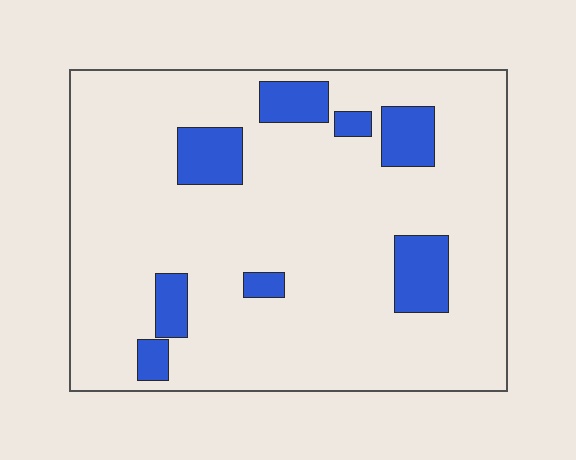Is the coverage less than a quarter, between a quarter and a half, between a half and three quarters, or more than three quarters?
Less than a quarter.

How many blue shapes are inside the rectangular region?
8.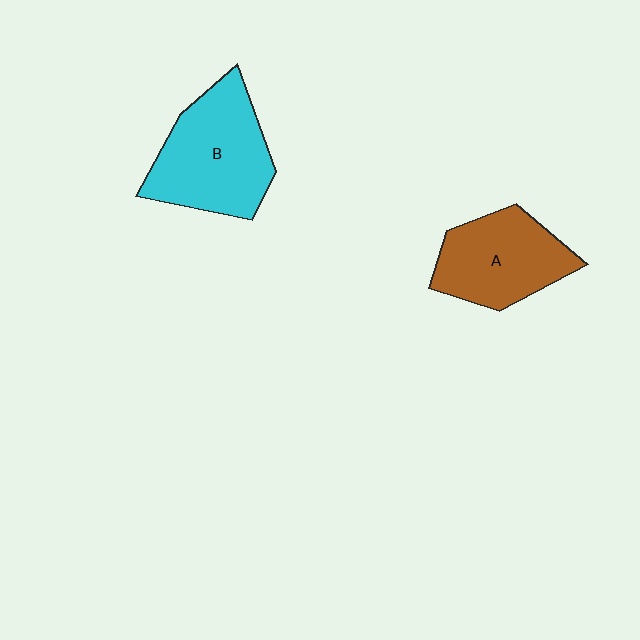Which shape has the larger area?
Shape B (cyan).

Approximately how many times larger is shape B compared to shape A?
Approximately 1.2 times.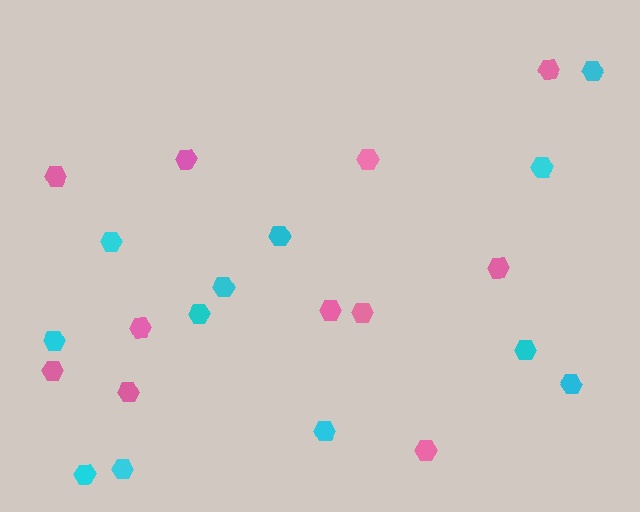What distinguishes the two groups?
There are 2 groups: one group of pink hexagons (11) and one group of cyan hexagons (12).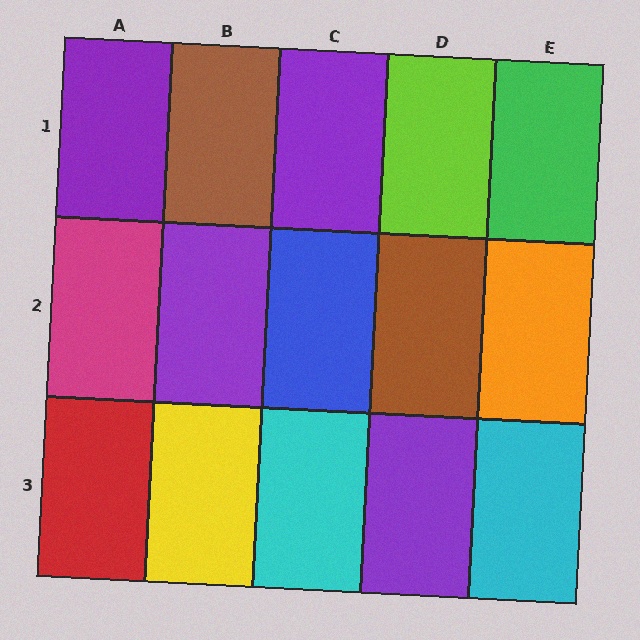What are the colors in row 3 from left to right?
Red, yellow, cyan, purple, cyan.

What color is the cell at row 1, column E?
Green.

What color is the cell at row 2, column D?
Brown.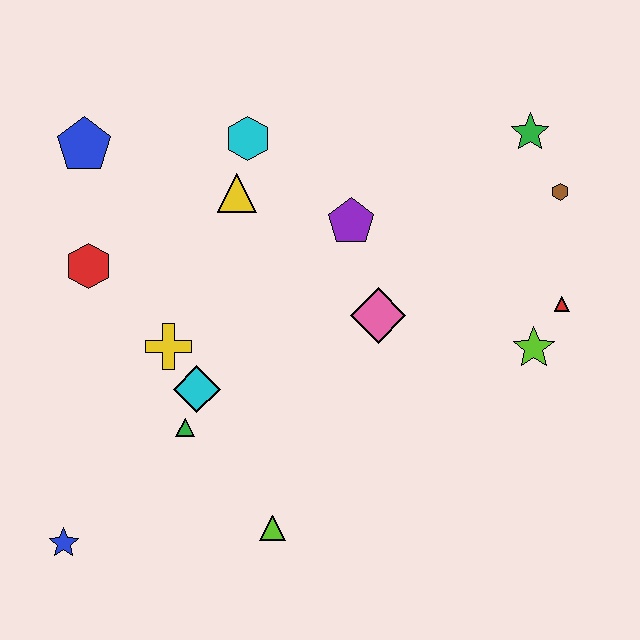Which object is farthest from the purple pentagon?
The blue star is farthest from the purple pentagon.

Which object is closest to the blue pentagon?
The red hexagon is closest to the blue pentagon.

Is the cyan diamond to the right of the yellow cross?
Yes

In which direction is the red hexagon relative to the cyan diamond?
The red hexagon is above the cyan diamond.